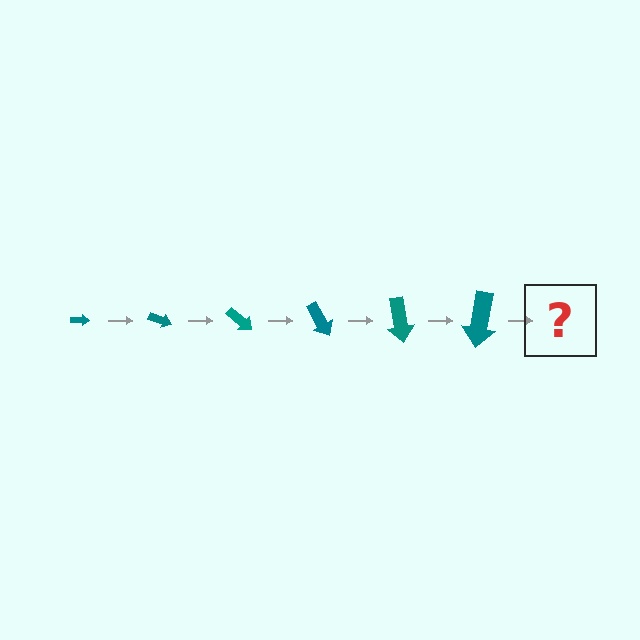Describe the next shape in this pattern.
It should be an arrow, larger than the previous one and rotated 120 degrees from the start.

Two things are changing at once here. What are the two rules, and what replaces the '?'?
The two rules are that the arrow grows larger each step and it rotates 20 degrees each step. The '?' should be an arrow, larger than the previous one and rotated 120 degrees from the start.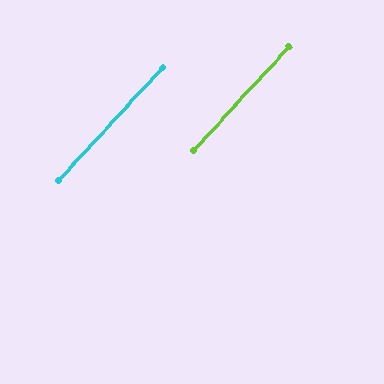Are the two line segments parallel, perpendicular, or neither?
Parallel — their directions differ by only 0.1°.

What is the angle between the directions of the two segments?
Approximately 0 degrees.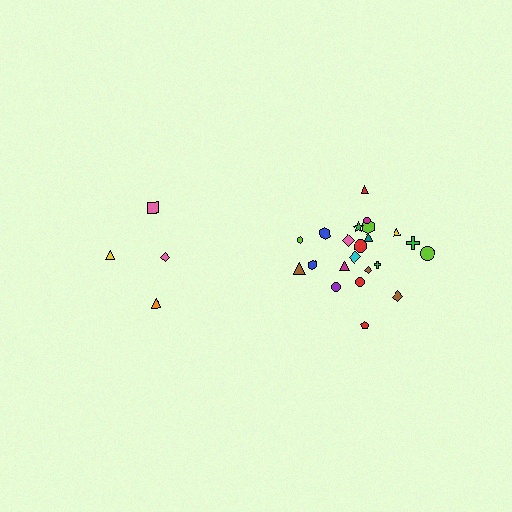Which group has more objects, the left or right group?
The right group.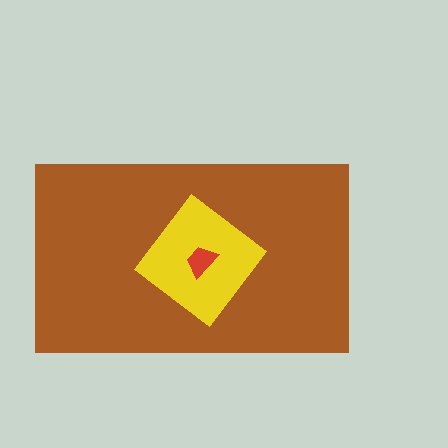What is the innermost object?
The red trapezoid.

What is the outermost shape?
The brown rectangle.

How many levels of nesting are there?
3.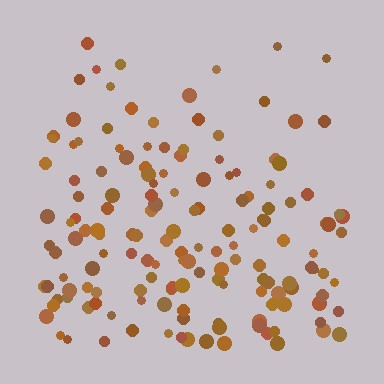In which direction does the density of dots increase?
From top to bottom, with the bottom side densest.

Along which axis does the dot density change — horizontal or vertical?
Vertical.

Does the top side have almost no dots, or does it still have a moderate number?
Still a moderate number, just noticeably fewer than the bottom.